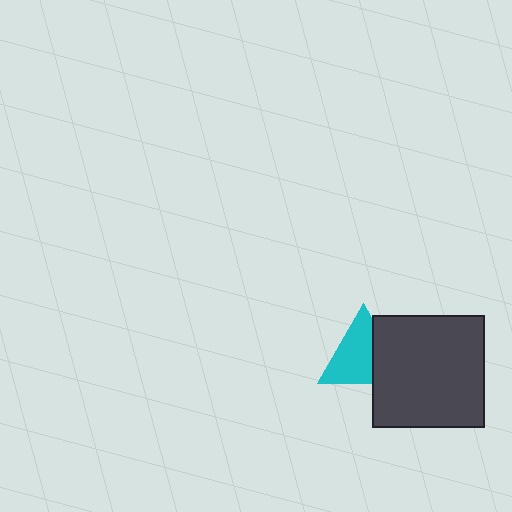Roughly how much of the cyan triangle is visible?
Most of it is visible (roughly 66%).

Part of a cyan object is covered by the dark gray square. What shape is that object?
It is a triangle.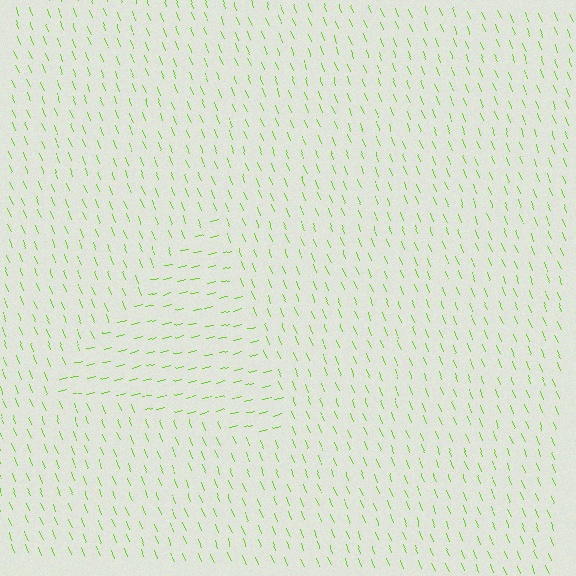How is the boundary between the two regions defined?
The boundary is defined purely by a change in line orientation (approximately 81 degrees difference). All lines are the same color and thickness.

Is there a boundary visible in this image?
Yes, there is a texture boundary formed by a change in line orientation.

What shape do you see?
I see a triangle.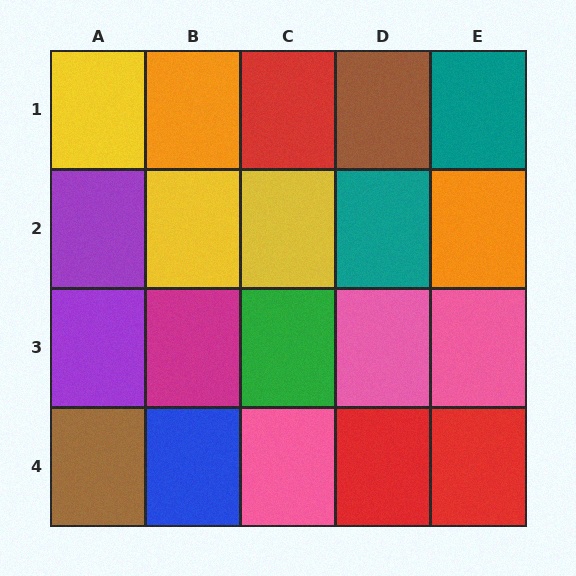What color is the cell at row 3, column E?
Pink.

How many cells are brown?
2 cells are brown.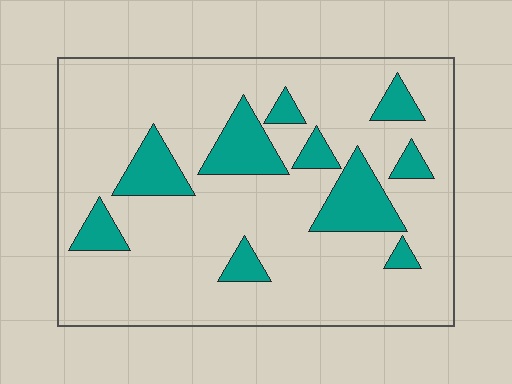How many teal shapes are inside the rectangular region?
10.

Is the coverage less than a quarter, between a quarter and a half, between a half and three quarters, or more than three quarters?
Less than a quarter.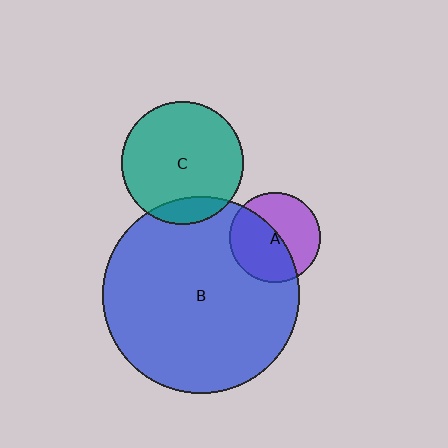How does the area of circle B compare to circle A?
Approximately 4.7 times.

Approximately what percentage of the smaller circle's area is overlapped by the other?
Approximately 15%.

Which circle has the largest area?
Circle B (blue).